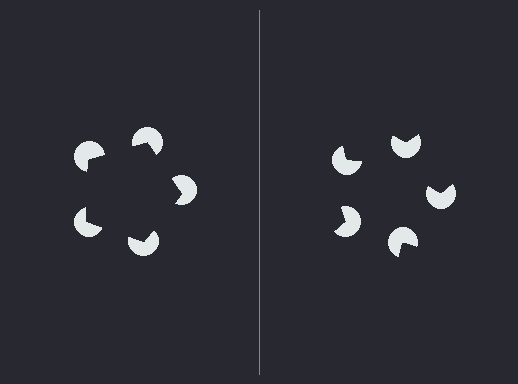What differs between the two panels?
The pac-man discs are positioned identically on both sides; only the wedge orientations differ. On the left they align to a pentagon; on the right they are misaligned.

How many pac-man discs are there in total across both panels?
10 — 5 on each side.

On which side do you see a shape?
An illusory pentagon appears on the left side. On the right side the wedge cuts are rotated, so no coherent shape forms.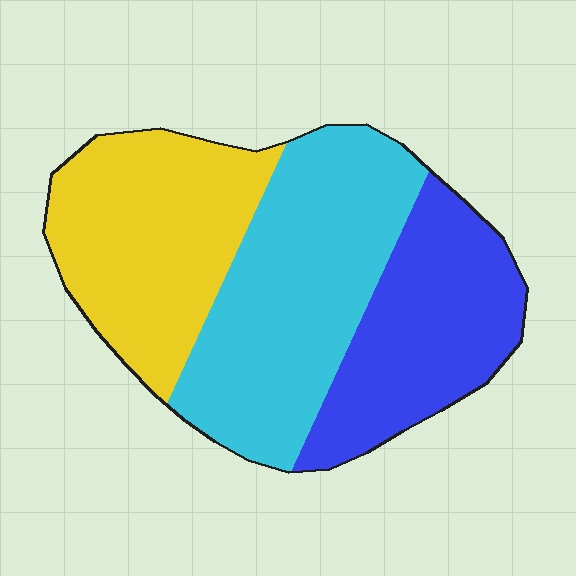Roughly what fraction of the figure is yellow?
Yellow takes up about one third (1/3) of the figure.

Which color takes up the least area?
Blue, at roughly 30%.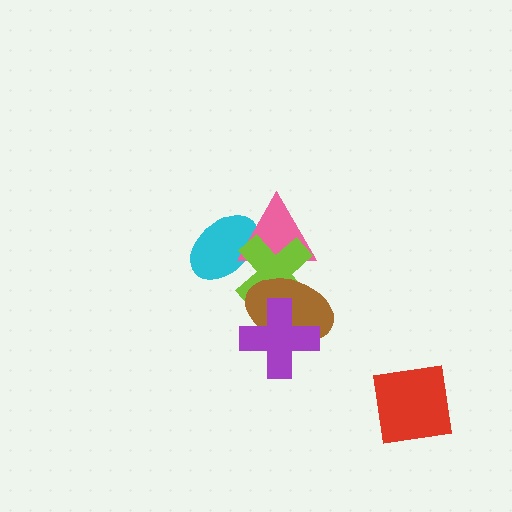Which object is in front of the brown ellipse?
The purple cross is in front of the brown ellipse.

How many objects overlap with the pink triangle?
3 objects overlap with the pink triangle.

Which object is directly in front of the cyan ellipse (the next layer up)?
The pink triangle is directly in front of the cyan ellipse.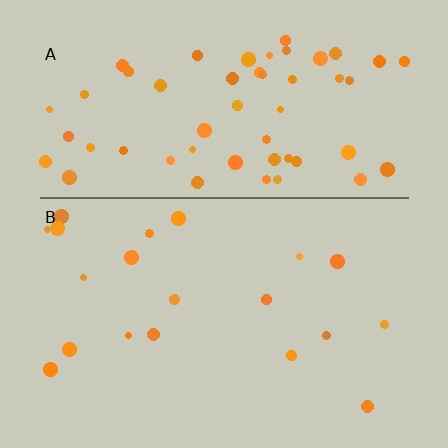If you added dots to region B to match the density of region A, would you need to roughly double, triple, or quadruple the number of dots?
Approximately triple.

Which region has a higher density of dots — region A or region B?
A (the top).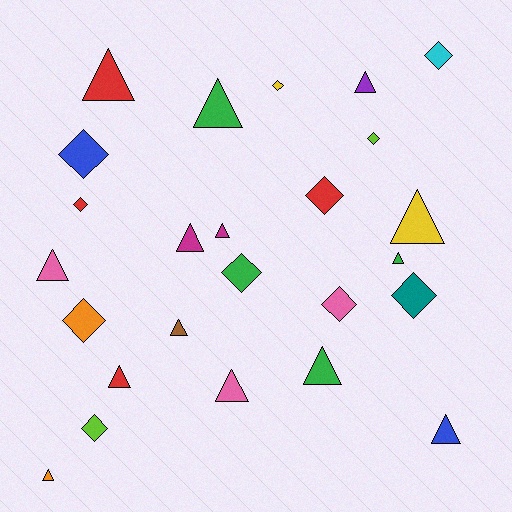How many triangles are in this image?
There are 14 triangles.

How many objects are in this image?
There are 25 objects.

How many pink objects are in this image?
There are 3 pink objects.